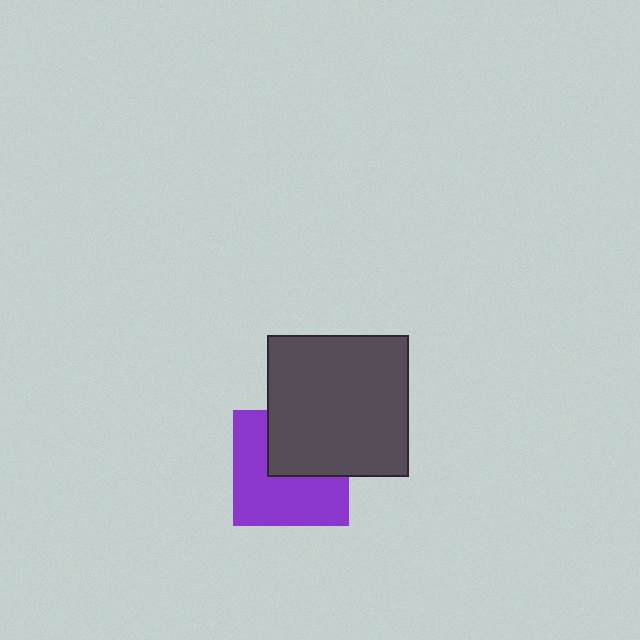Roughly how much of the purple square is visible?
About half of it is visible (roughly 59%).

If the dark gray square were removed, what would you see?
You would see the complete purple square.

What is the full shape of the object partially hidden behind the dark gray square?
The partially hidden object is a purple square.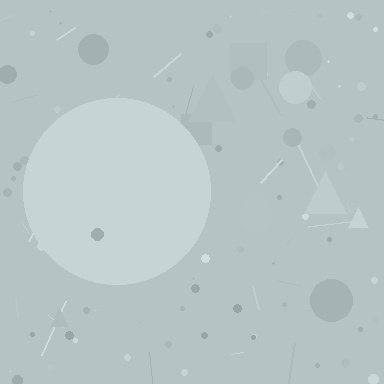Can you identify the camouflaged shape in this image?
The camouflaged shape is a circle.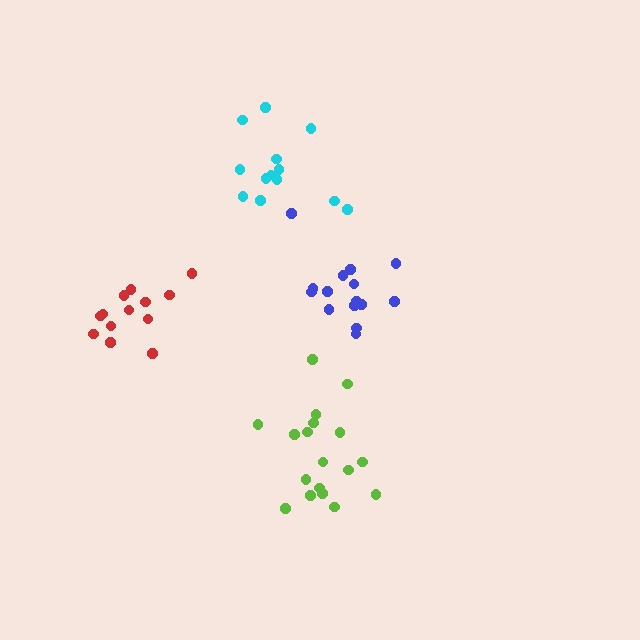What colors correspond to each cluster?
The clusters are colored: red, cyan, lime, blue.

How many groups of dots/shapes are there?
There are 4 groups.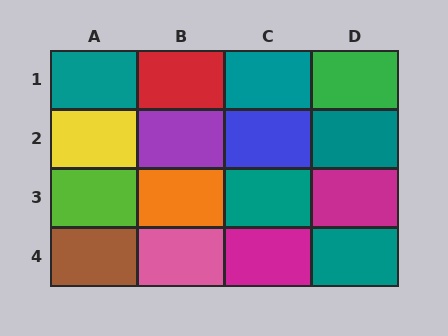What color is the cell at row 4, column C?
Magenta.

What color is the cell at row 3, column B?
Orange.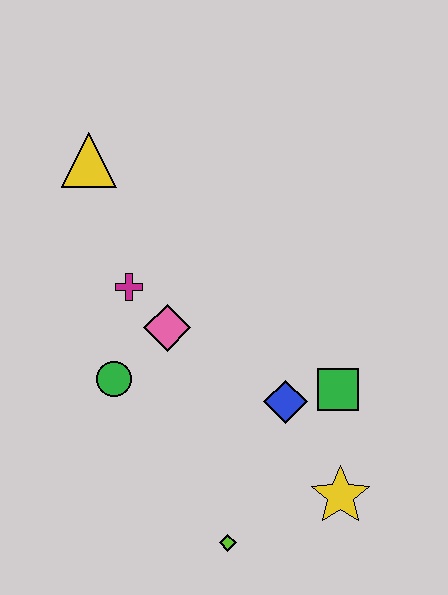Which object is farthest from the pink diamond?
The yellow star is farthest from the pink diamond.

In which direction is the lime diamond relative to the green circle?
The lime diamond is below the green circle.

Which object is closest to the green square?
The blue diamond is closest to the green square.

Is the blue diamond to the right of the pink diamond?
Yes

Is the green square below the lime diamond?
No